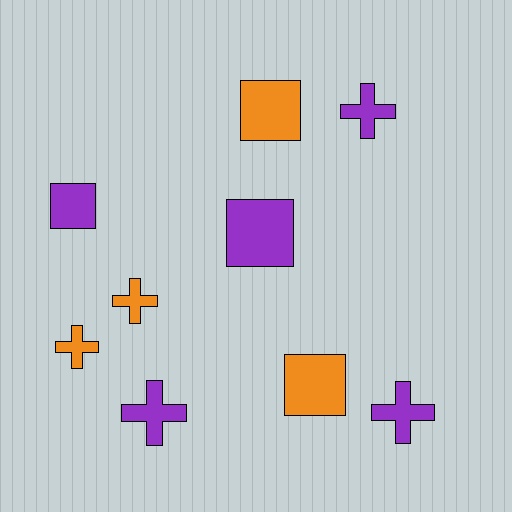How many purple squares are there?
There are 2 purple squares.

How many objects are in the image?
There are 9 objects.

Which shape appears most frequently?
Cross, with 5 objects.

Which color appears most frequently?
Purple, with 5 objects.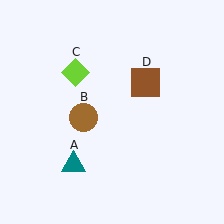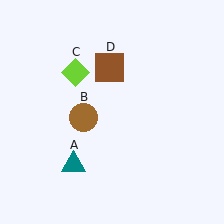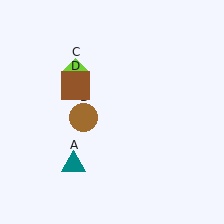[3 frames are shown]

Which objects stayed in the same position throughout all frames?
Teal triangle (object A) and brown circle (object B) and lime diamond (object C) remained stationary.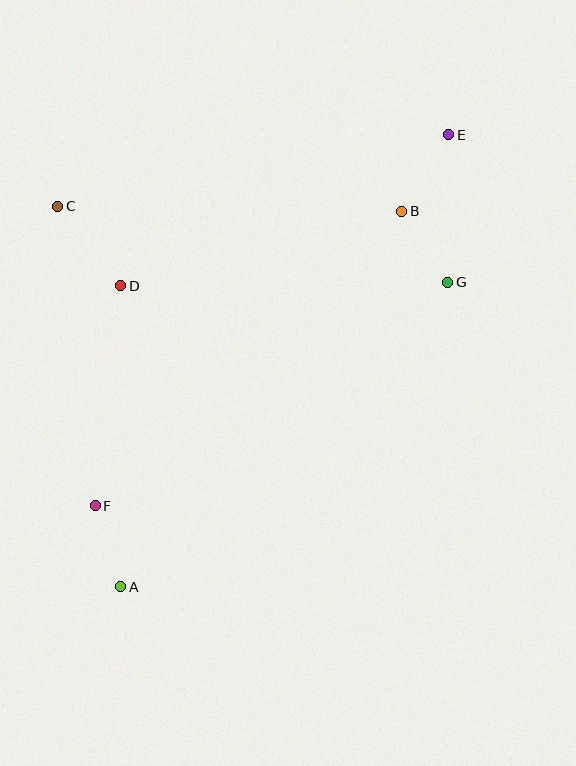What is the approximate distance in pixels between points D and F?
The distance between D and F is approximately 222 pixels.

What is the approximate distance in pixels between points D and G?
The distance between D and G is approximately 327 pixels.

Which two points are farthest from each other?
Points A and E are farthest from each other.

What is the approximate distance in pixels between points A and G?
The distance between A and G is approximately 447 pixels.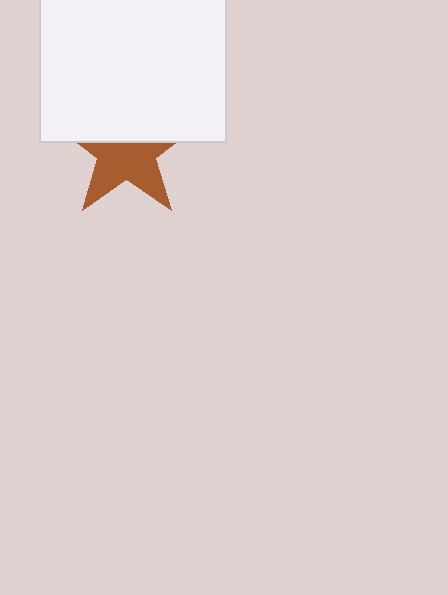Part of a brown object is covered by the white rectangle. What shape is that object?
It is a star.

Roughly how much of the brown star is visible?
About half of it is visible (roughly 54%).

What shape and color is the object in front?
The object in front is a white rectangle.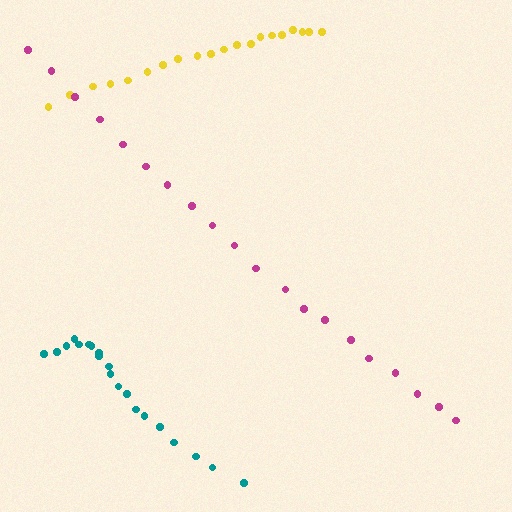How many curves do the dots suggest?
There are 3 distinct paths.